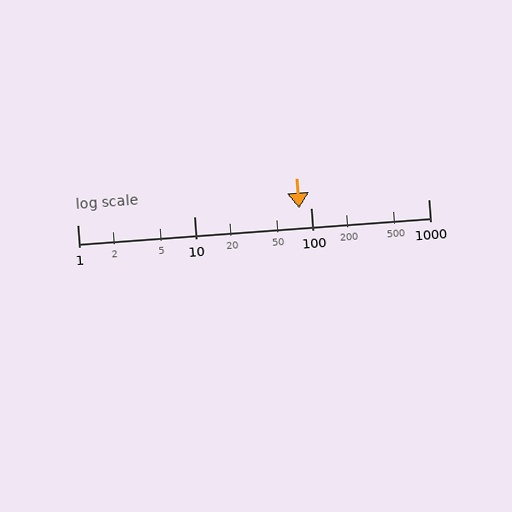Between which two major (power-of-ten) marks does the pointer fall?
The pointer is between 10 and 100.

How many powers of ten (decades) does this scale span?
The scale spans 3 decades, from 1 to 1000.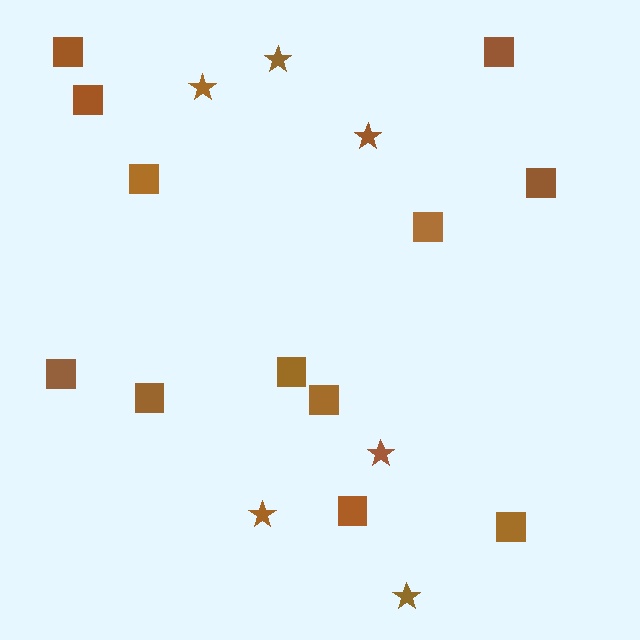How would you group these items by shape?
There are 2 groups: one group of stars (6) and one group of squares (12).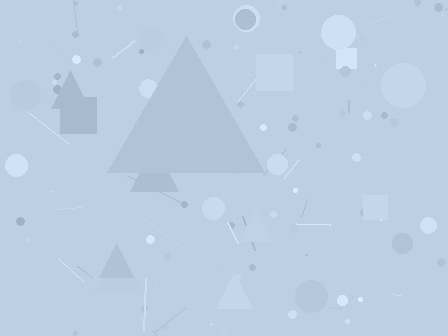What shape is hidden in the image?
A triangle is hidden in the image.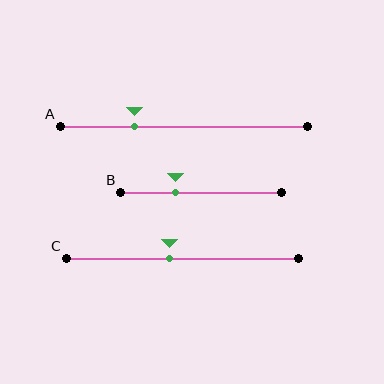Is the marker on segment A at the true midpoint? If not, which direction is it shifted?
No, the marker on segment A is shifted to the left by about 20% of the segment length.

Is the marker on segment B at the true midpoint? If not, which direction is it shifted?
No, the marker on segment B is shifted to the left by about 16% of the segment length.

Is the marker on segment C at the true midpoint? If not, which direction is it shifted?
No, the marker on segment C is shifted to the left by about 6% of the segment length.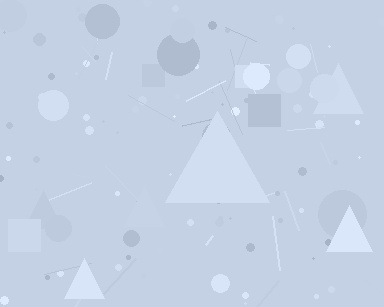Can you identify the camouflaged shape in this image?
The camouflaged shape is a triangle.